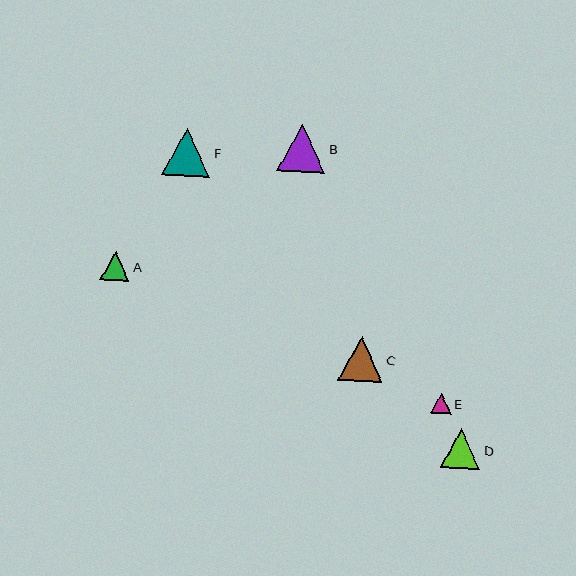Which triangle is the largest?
Triangle F is the largest with a size of approximately 48 pixels.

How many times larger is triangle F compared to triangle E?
Triangle F is approximately 2.3 times the size of triangle E.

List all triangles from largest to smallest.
From largest to smallest: F, B, C, D, A, E.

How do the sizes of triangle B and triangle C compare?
Triangle B and triangle C are approximately the same size.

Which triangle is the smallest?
Triangle E is the smallest with a size of approximately 21 pixels.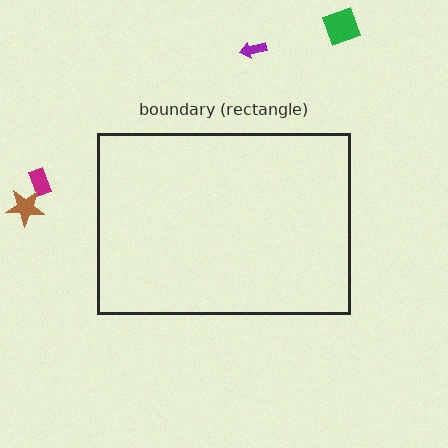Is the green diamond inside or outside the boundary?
Outside.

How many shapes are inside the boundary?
0 inside, 4 outside.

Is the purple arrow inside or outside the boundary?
Outside.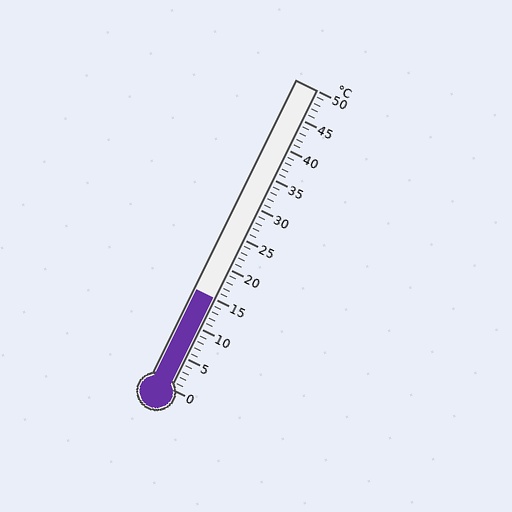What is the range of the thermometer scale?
The thermometer scale ranges from 0°C to 50°C.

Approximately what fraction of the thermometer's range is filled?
The thermometer is filled to approximately 30% of its range.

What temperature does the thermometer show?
The thermometer shows approximately 15°C.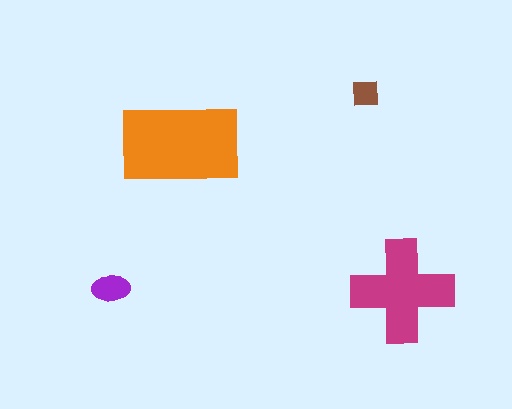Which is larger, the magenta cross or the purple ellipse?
The magenta cross.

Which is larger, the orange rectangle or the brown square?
The orange rectangle.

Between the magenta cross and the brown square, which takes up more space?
The magenta cross.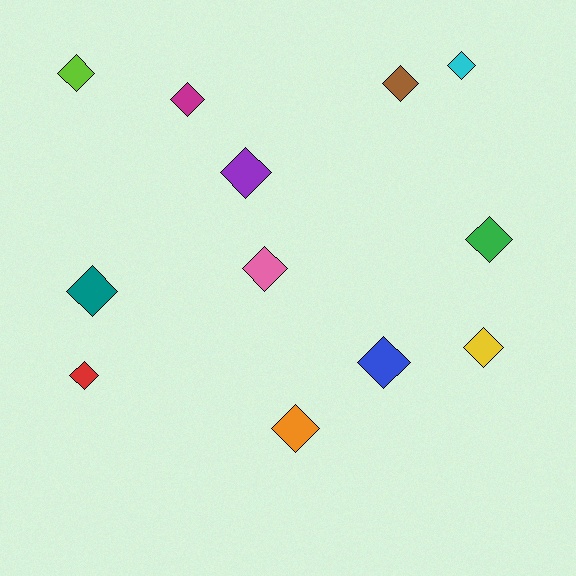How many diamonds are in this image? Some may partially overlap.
There are 12 diamonds.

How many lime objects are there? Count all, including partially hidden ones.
There is 1 lime object.